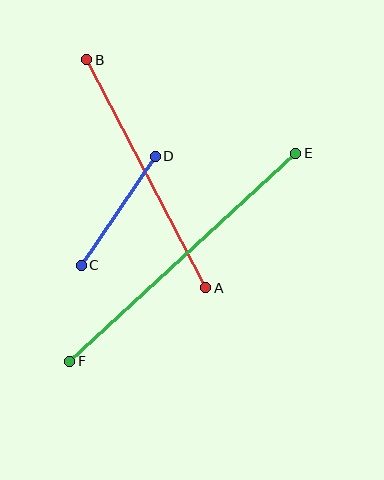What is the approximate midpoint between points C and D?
The midpoint is at approximately (118, 211) pixels.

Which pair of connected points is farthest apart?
Points E and F are farthest apart.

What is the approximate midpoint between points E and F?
The midpoint is at approximately (183, 257) pixels.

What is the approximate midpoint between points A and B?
The midpoint is at approximately (146, 174) pixels.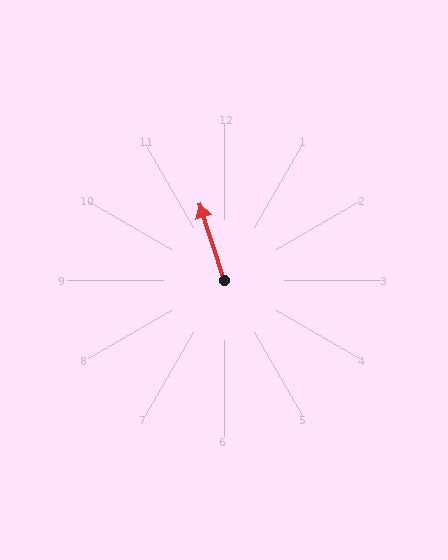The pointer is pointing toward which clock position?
Roughly 11 o'clock.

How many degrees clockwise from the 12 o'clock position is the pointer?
Approximately 342 degrees.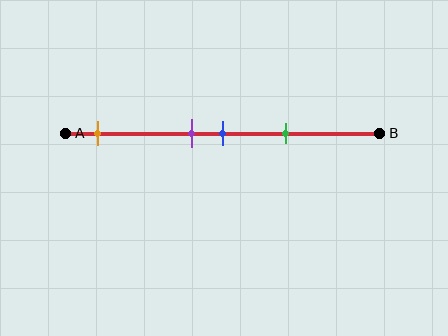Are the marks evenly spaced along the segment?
No, the marks are not evenly spaced.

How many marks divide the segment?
There are 4 marks dividing the segment.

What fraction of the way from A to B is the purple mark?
The purple mark is approximately 40% (0.4) of the way from A to B.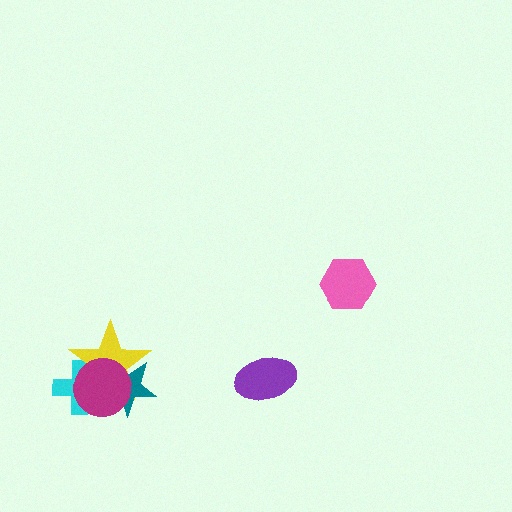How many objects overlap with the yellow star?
3 objects overlap with the yellow star.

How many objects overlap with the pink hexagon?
0 objects overlap with the pink hexagon.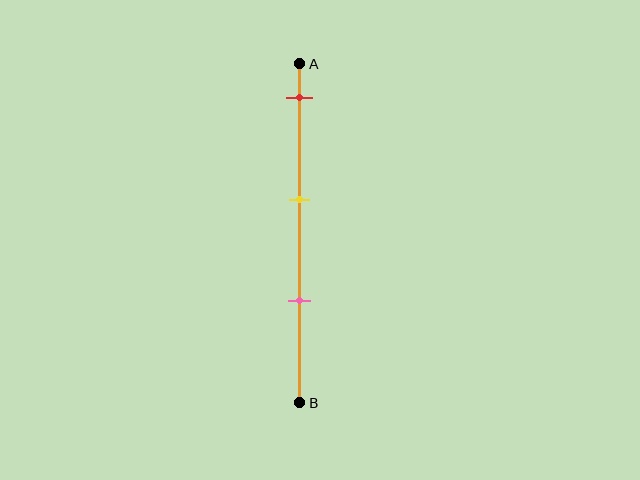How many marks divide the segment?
There are 3 marks dividing the segment.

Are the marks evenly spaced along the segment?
Yes, the marks are approximately evenly spaced.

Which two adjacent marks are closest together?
The yellow and pink marks are the closest adjacent pair.